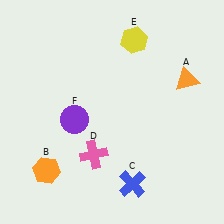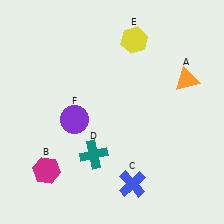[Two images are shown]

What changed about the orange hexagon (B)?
In Image 1, B is orange. In Image 2, it changed to magenta.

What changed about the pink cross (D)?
In Image 1, D is pink. In Image 2, it changed to teal.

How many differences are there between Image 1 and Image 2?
There are 2 differences between the two images.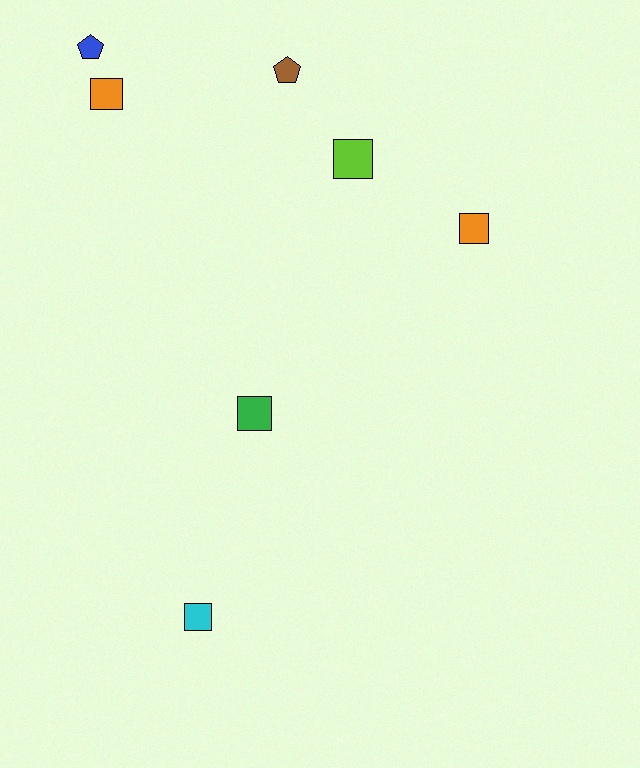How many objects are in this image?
There are 7 objects.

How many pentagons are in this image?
There are 2 pentagons.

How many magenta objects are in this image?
There are no magenta objects.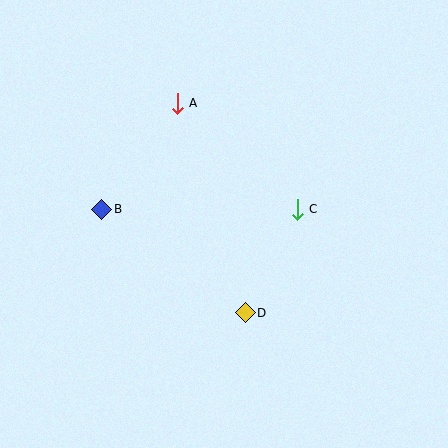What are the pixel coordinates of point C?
Point C is at (297, 210).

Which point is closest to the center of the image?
Point C at (297, 210) is closest to the center.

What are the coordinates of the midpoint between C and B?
The midpoint between C and B is at (199, 209).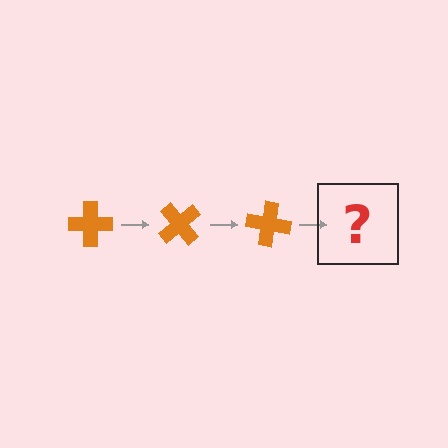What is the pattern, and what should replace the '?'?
The pattern is that the cross rotates 50 degrees each step. The '?' should be an orange cross rotated 150 degrees.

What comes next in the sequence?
The next element should be an orange cross rotated 150 degrees.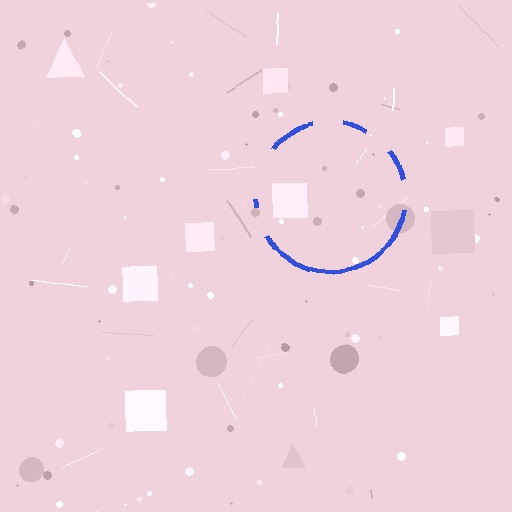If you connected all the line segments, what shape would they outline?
They would outline a circle.